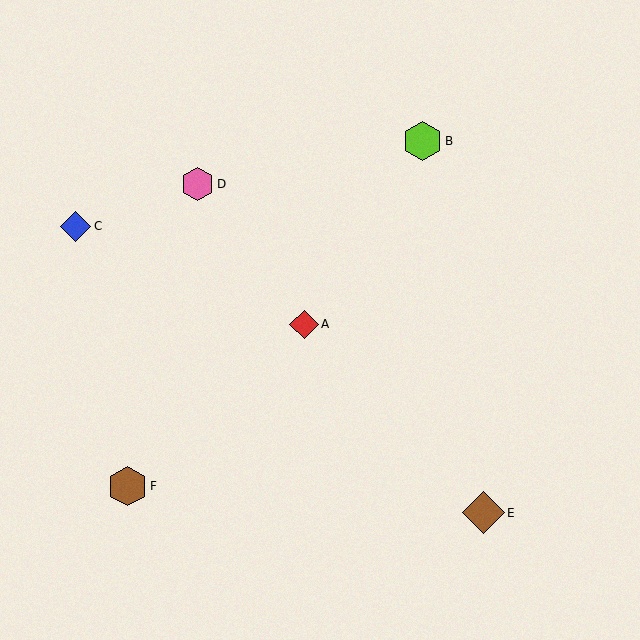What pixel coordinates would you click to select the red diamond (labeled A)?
Click at (304, 324) to select the red diamond A.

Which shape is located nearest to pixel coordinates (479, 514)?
The brown diamond (labeled E) at (483, 513) is nearest to that location.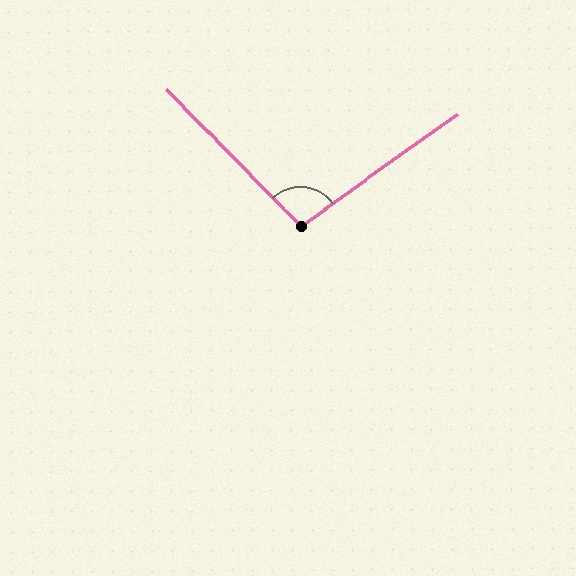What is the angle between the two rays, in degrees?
Approximately 99 degrees.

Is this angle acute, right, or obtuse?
It is obtuse.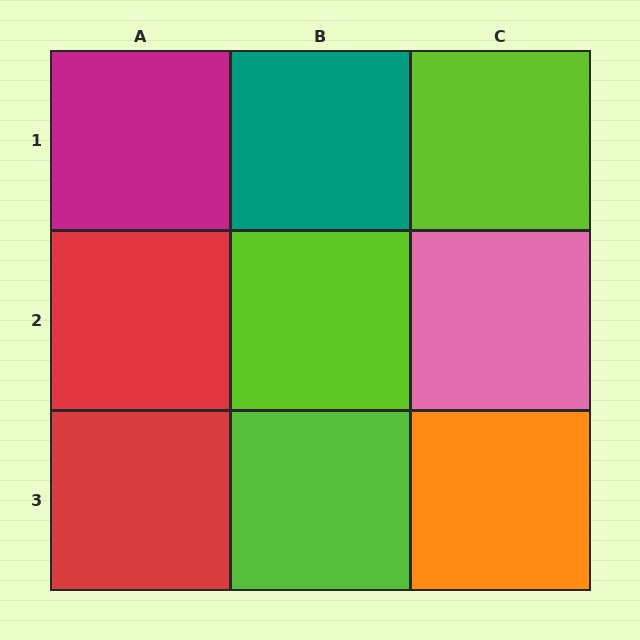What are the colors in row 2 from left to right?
Red, lime, pink.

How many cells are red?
2 cells are red.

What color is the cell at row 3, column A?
Red.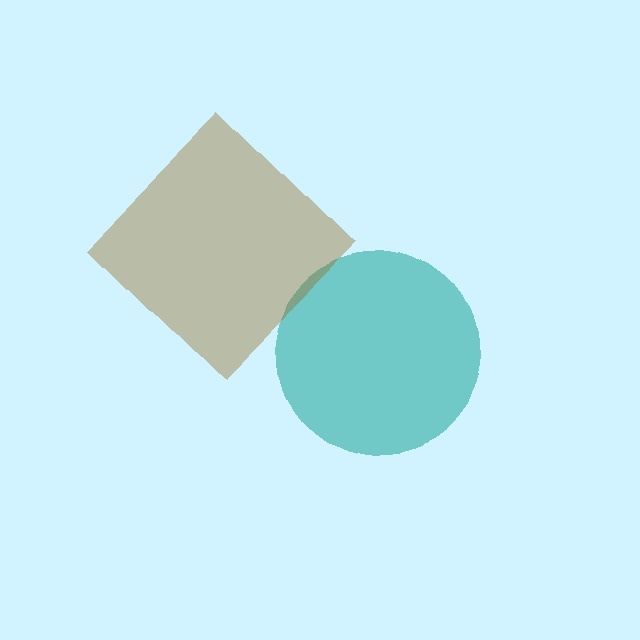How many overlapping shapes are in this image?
There are 2 overlapping shapes in the image.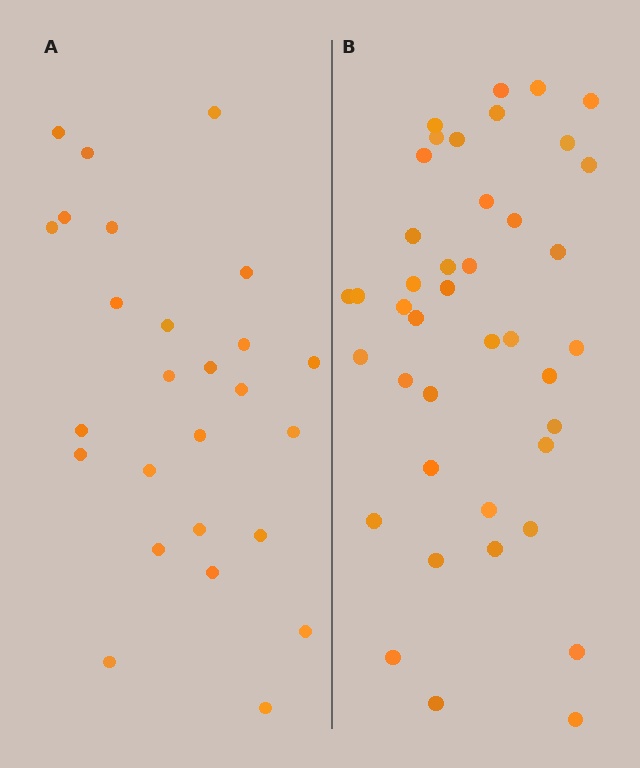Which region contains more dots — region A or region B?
Region B (the right region) has more dots.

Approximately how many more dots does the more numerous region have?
Region B has approximately 15 more dots than region A.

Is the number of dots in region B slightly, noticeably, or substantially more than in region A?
Region B has substantially more. The ratio is roughly 1.6 to 1.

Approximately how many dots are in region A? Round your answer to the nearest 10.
About 30 dots. (The exact count is 26, which rounds to 30.)